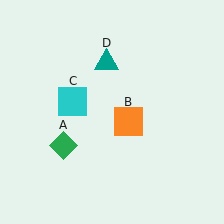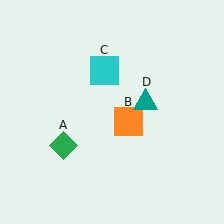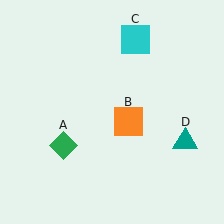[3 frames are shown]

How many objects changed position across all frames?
2 objects changed position: cyan square (object C), teal triangle (object D).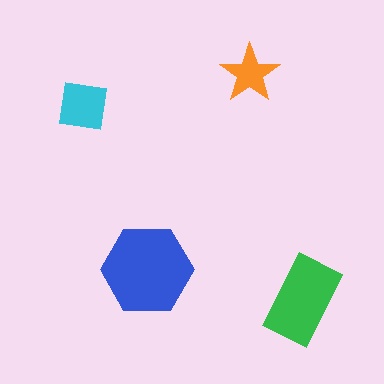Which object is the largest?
The blue hexagon.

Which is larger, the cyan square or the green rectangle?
The green rectangle.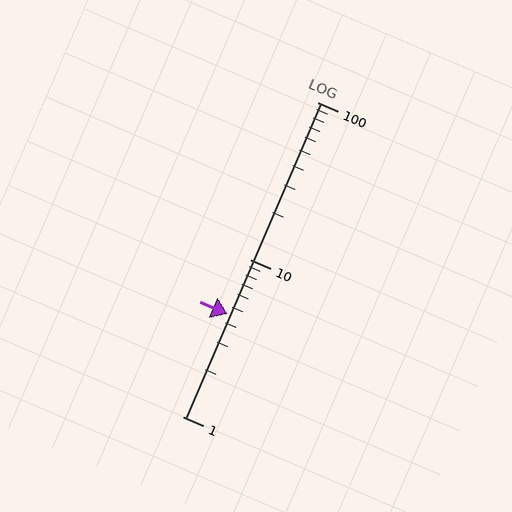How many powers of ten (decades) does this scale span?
The scale spans 2 decades, from 1 to 100.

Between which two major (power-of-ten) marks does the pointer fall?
The pointer is between 1 and 10.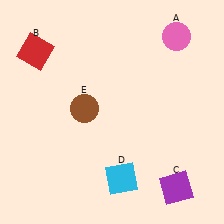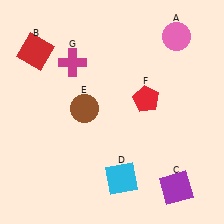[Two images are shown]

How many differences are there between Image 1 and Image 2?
There are 2 differences between the two images.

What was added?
A red pentagon (F), a magenta cross (G) were added in Image 2.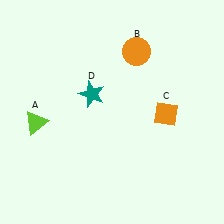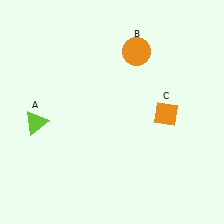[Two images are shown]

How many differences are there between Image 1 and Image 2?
There is 1 difference between the two images.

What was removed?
The teal star (D) was removed in Image 2.